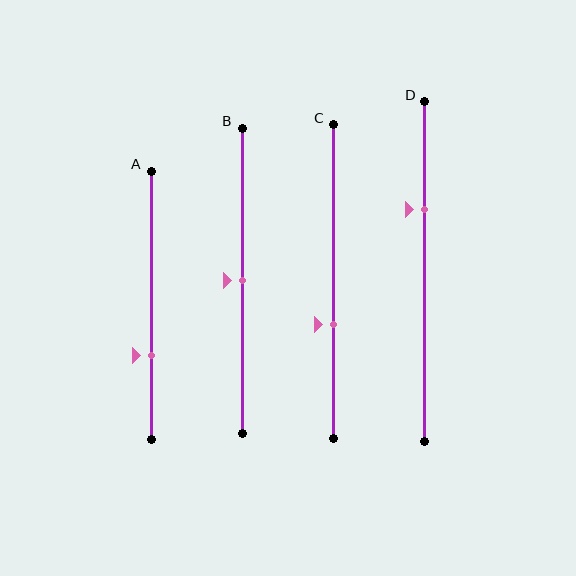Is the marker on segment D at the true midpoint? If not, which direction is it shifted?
No, the marker on segment D is shifted upward by about 18% of the segment length.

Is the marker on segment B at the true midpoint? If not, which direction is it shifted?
Yes, the marker on segment B is at the true midpoint.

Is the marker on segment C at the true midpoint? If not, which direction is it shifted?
No, the marker on segment C is shifted downward by about 14% of the segment length.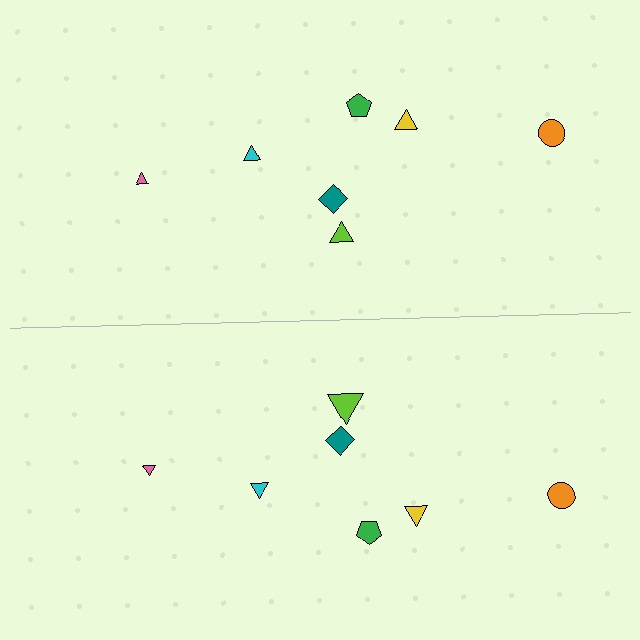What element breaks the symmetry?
The lime triangle on the bottom side has a different size than its mirror counterpart.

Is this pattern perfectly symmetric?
No, the pattern is not perfectly symmetric. The lime triangle on the bottom side has a different size than its mirror counterpart.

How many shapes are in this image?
There are 14 shapes in this image.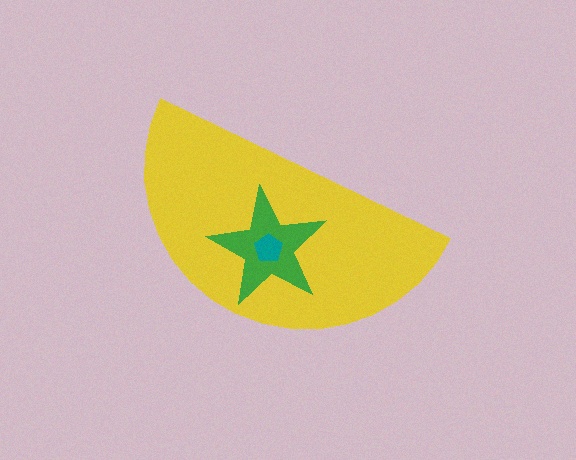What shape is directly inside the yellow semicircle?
The green star.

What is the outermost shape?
The yellow semicircle.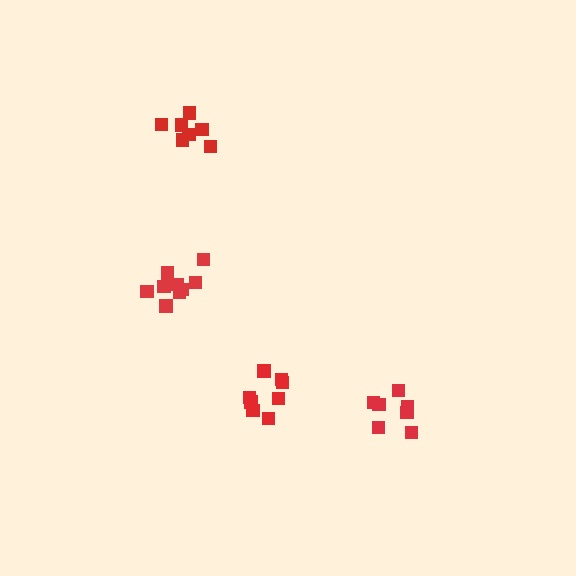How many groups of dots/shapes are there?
There are 4 groups.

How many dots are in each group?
Group 1: 8 dots, Group 2: 9 dots, Group 3: 7 dots, Group 4: 7 dots (31 total).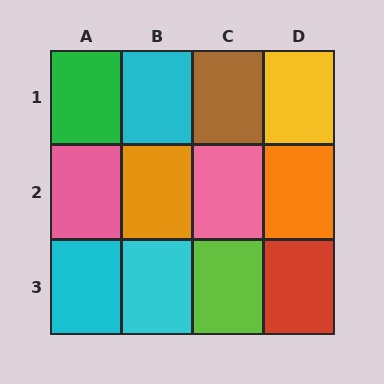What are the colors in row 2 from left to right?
Pink, orange, pink, orange.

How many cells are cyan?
3 cells are cyan.